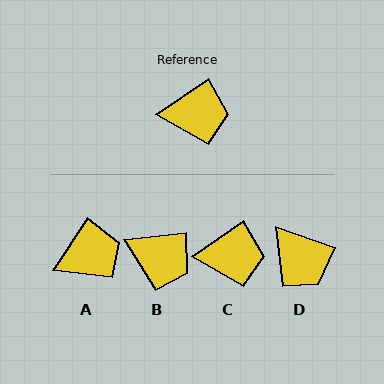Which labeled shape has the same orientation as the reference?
C.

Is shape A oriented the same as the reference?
No, it is off by about 22 degrees.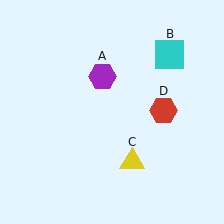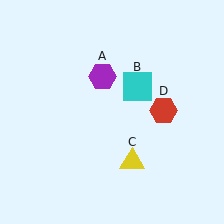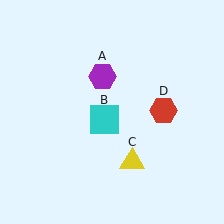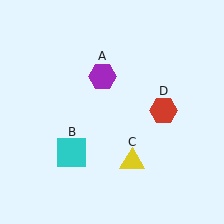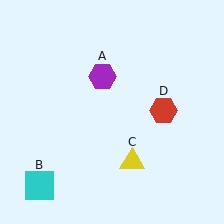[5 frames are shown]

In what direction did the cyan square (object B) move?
The cyan square (object B) moved down and to the left.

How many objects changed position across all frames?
1 object changed position: cyan square (object B).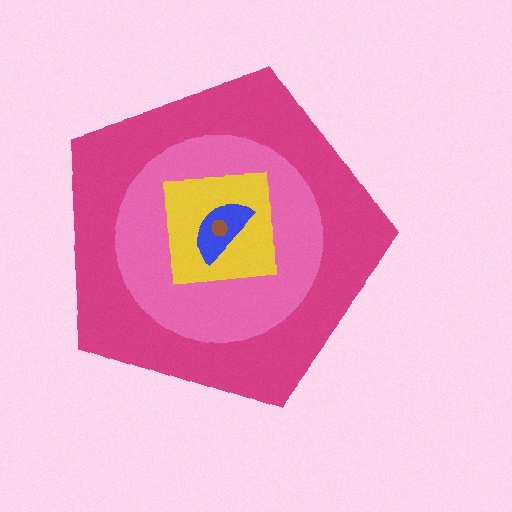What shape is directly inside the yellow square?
The blue semicircle.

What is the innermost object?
The brown hexagon.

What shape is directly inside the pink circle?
The yellow square.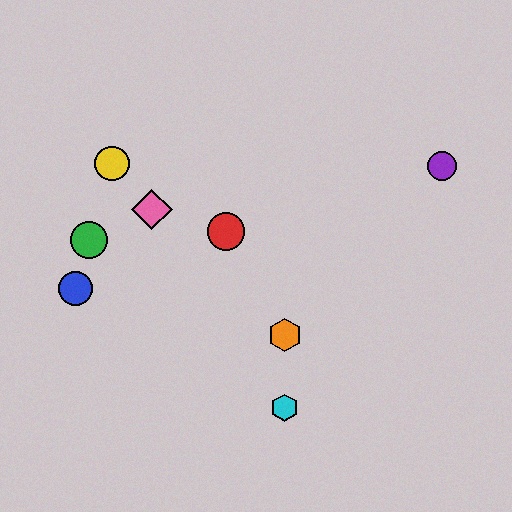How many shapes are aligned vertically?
2 shapes (the orange hexagon, the cyan hexagon) are aligned vertically.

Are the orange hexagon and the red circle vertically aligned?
No, the orange hexagon is at x≈285 and the red circle is at x≈226.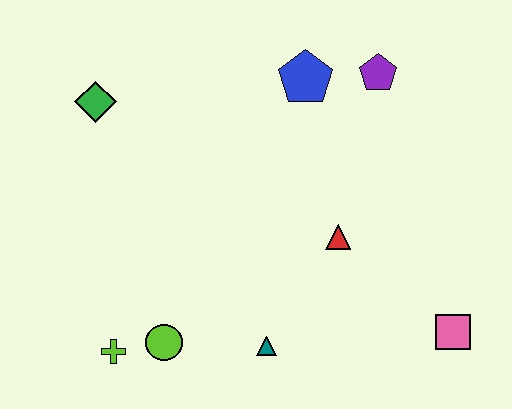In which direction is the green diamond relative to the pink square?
The green diamond is to the left of the pink square.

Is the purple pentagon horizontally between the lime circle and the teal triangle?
No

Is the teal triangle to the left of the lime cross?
No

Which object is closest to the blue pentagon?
The purple pentagon is closest to the blue pentagon.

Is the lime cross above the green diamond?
No